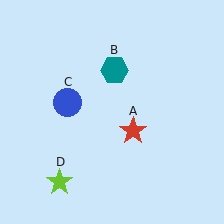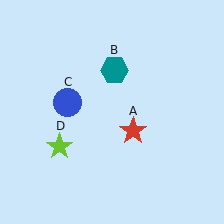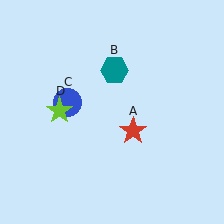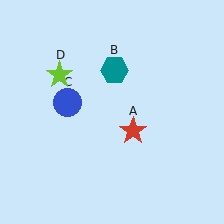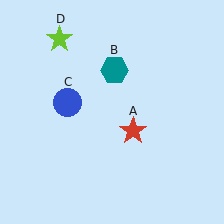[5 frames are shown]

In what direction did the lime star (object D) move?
The lime star (object D) moved up.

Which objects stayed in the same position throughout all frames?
Red star (object A) and teal hexagon (object B) and blue circle (object C) remained stationary.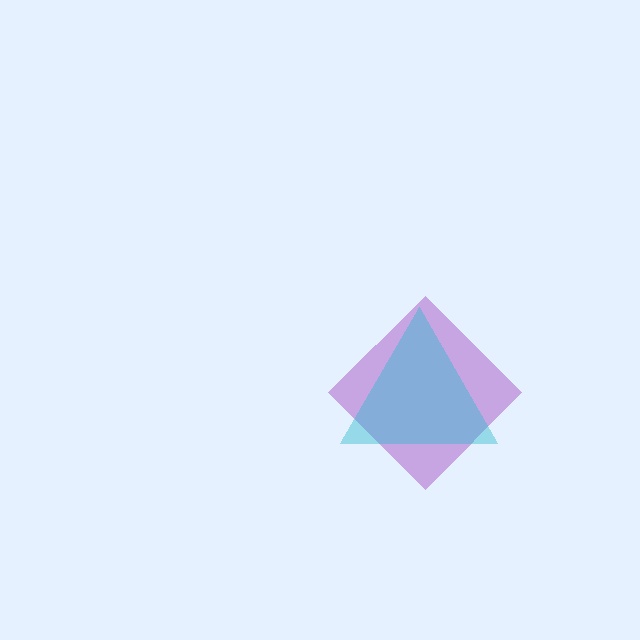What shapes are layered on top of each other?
The layered shapes are: a purple diamond, a cyan triangle.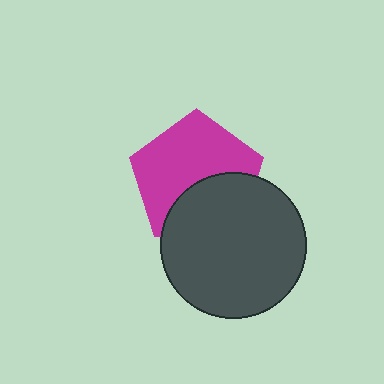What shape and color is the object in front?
The object in front is a dark gray circle.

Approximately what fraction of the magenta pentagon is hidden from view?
Roughly 38% of the magenta pentagon is hidden behind the dark gray circle.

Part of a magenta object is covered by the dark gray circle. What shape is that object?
It is a pentagon.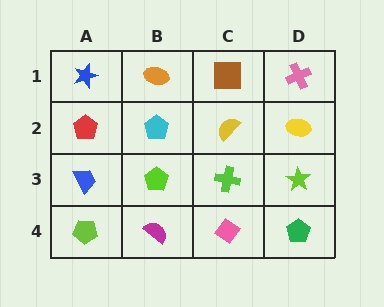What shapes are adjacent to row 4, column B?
A lime pentagon (row 3, column B), a lime pentagon (row 4, column A), a pink diamond (row 4, column C).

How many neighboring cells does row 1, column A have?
2.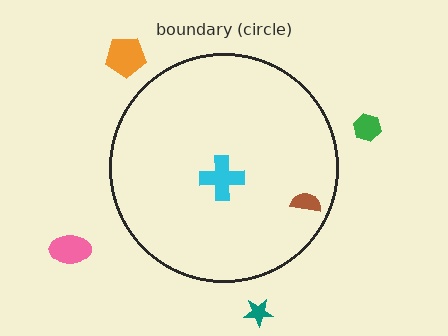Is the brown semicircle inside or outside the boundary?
Inside.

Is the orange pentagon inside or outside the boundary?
Outside.